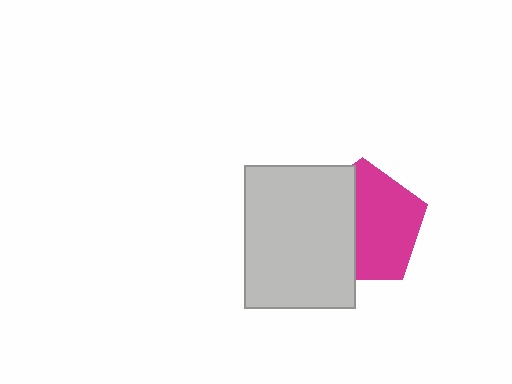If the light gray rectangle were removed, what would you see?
You would see the complete magenta pentagon.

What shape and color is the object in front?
The object in front is a light gray rectangle.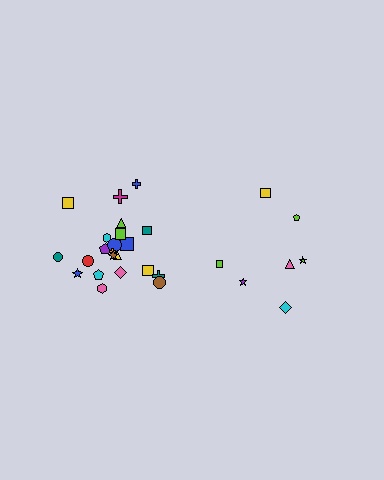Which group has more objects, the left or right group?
The left group.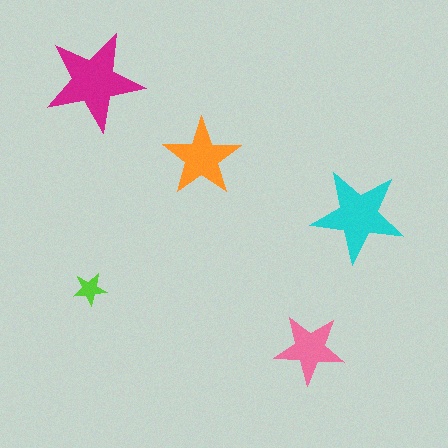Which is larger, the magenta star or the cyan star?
The magenta one.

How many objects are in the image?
There are 5 objects in the image.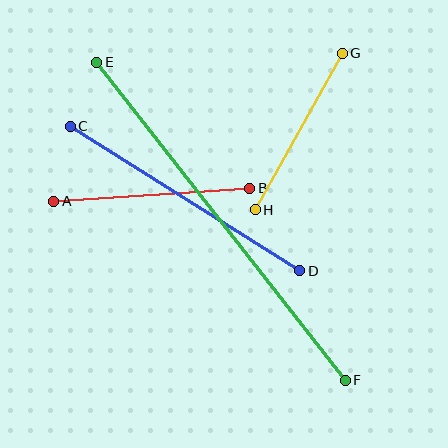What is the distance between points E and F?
The distance is approximately 403 pixels.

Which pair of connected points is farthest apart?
Points E and F are farthest apart.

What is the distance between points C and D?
The distance is approximately 271 pixels.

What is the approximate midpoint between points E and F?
The midpoint is at approximately (221, 221) pixels.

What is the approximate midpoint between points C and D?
The midpoint is at approximately (185, 199) pixels.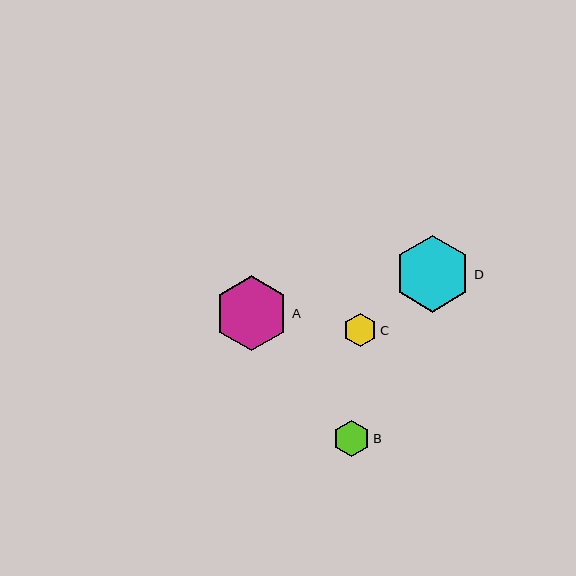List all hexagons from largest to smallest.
From largest to smallest: D, A, B, C.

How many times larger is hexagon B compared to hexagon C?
Hexagon B is approximately 1.1 times the size of hexagon C.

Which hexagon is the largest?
Hexagon D is the largest with a size of approximately 77 pixels.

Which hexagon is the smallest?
Hexagon C is the smallest with a size of approximately 33 pixels.